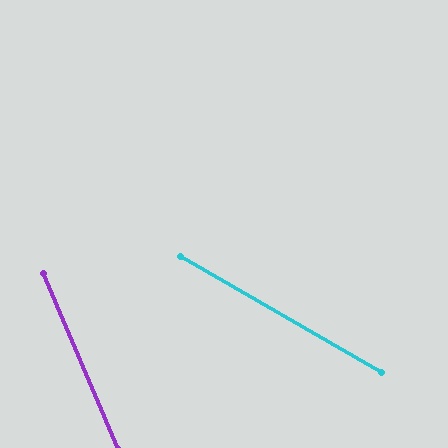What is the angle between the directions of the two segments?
Approximately 37 degrees.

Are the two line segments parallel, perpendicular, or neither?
Neither parallel nor perpendicular — they differ by about 37°.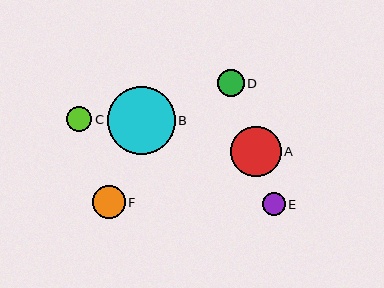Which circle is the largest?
Circle B is the largest with a size of approximately 68 pixels.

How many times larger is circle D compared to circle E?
Circle D is approximately 1.2 times the size of circle E.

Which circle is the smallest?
Circle E is the smallest with a size of approximately 23 pixels.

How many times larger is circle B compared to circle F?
Circle B is approximately 2.1 times the size of circle F.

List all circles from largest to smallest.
From largest to smallest: B, A, F, D, C, E.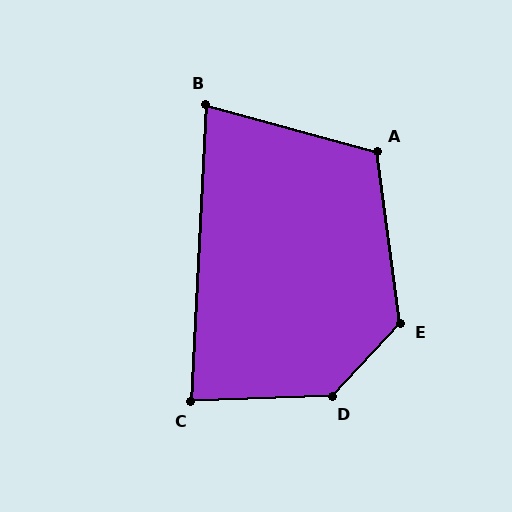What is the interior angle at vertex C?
Approximately 85 degrees (acute).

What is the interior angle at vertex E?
Approximately 129 degrees (obtuse).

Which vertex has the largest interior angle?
D, at approximately 135 degrees.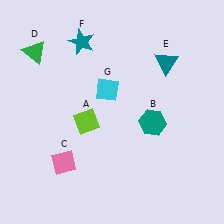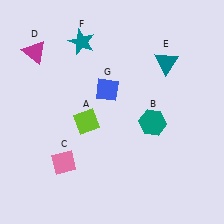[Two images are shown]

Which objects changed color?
D changed from green to magenta. G changed from cyan to blue.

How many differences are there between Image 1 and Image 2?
There are 2 differences between the two images.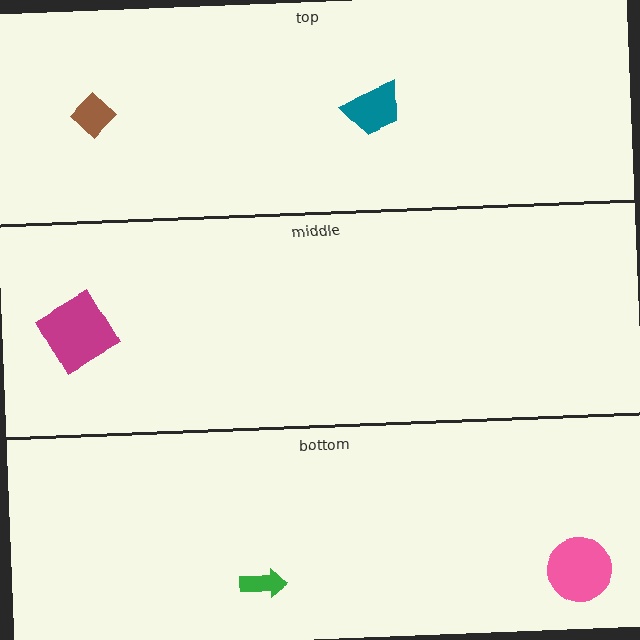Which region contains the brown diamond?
The top region.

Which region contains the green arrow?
The bottom region.